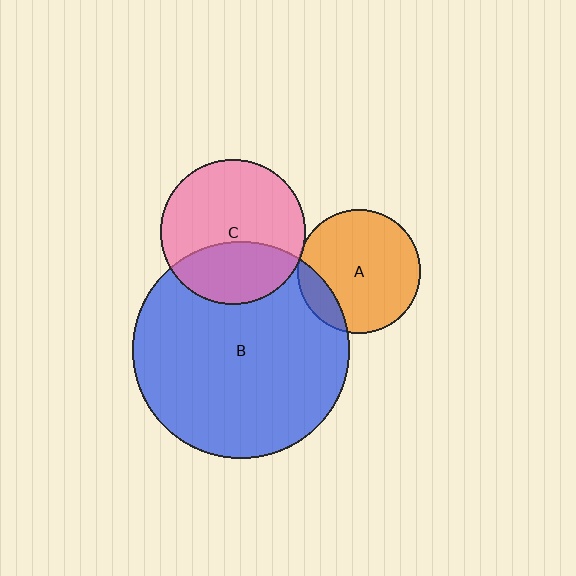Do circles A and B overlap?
Yes.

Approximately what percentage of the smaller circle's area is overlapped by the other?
Approximately 15%.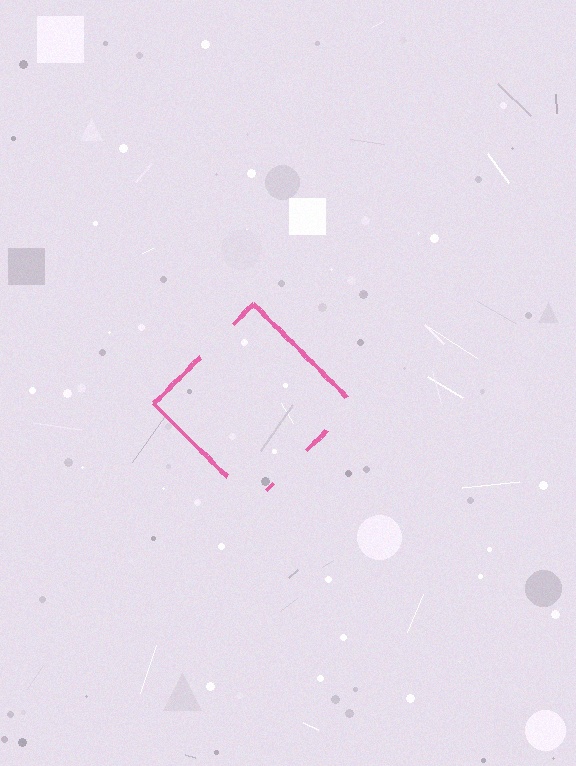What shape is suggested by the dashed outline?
The dashed outline suggests a diamond.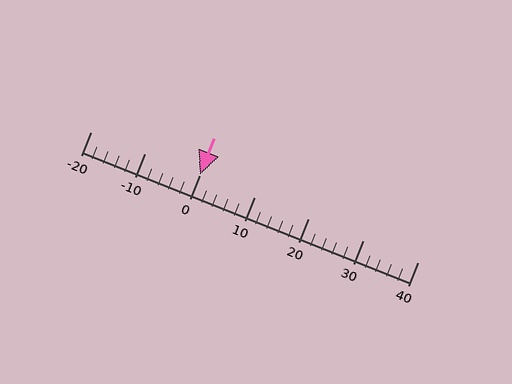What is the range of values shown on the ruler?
The ruler shows values from -20 to 40.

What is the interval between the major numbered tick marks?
The major tick marks are spaced 10 units apart.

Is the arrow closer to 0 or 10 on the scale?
The arrow is closer to 0.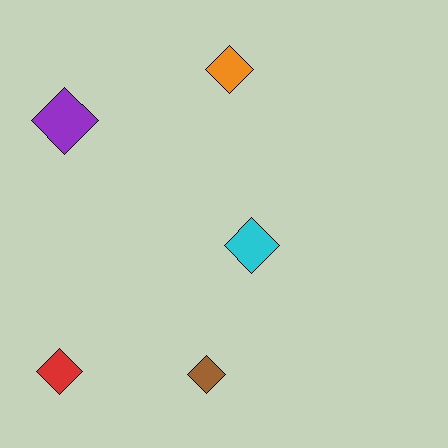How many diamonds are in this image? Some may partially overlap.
There are 5 diamonds.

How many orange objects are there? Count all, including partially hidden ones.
There is 1 orange object.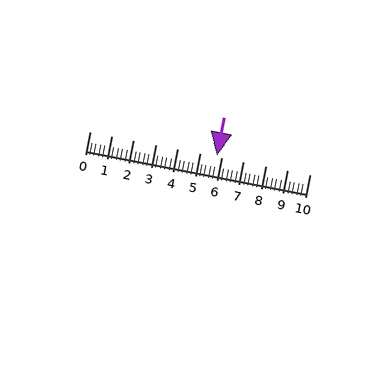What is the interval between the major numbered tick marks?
The major tick marks are spaced 1 units apart.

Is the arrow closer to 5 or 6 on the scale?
The arrow is closer to 6.